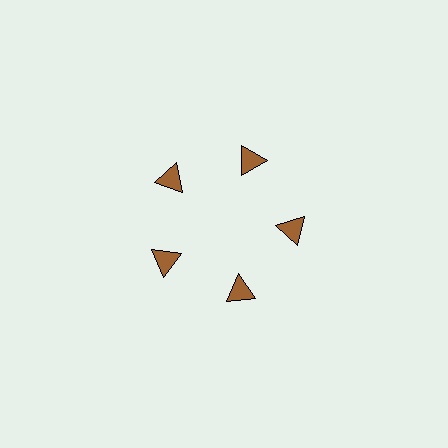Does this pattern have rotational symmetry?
Yes, this pattern has 5-fold rotational symmetry. It looks the same after rotating 72 degrees around the center.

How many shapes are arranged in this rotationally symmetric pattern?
There are 5 shapes, arranged in 5 groups of 1.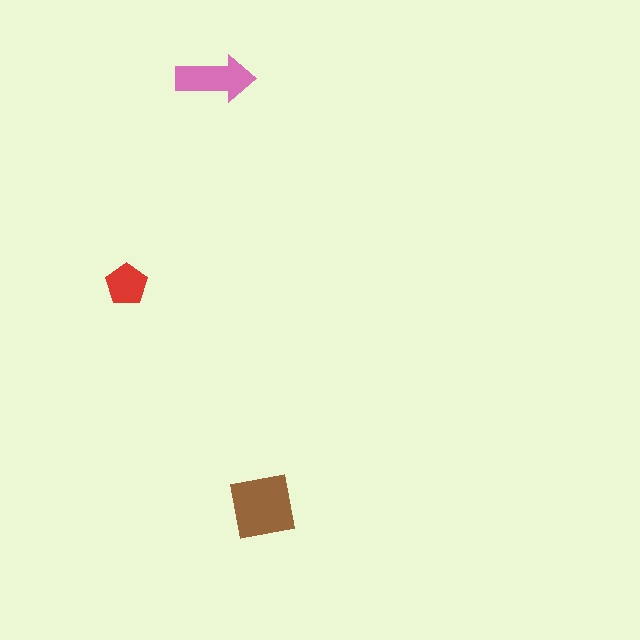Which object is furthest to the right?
The brown square is rightmost.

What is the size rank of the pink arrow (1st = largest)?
2nd.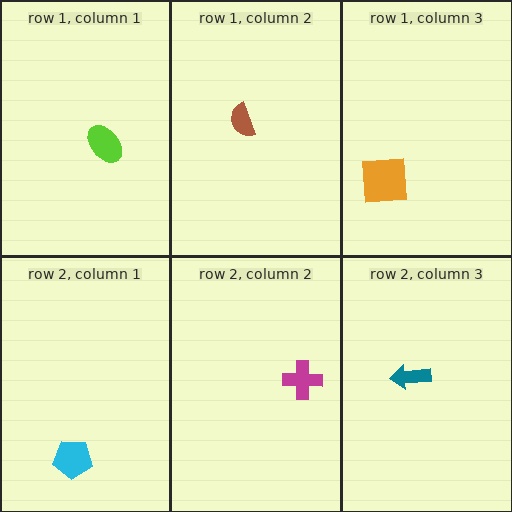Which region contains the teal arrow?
The row 2, column 3 region.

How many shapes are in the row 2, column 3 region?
1.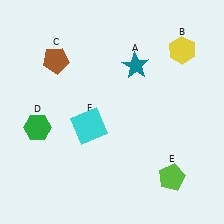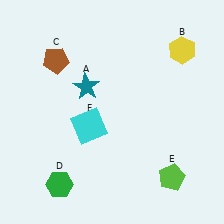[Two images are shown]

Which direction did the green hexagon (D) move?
The green hexagon (D) moved down.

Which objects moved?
The objects that moved are: the teal star (A), the green hexagon (D).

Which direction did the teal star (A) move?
The teal star (A) moved left.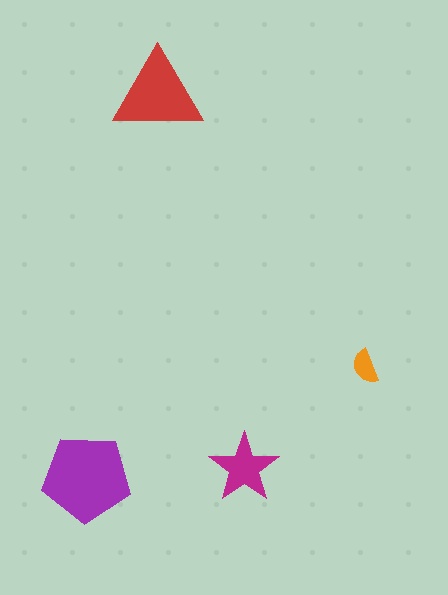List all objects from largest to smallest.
The purple pentagon, the red triangle, the magenta star, the orange semicircle.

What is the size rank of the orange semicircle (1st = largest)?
4th.